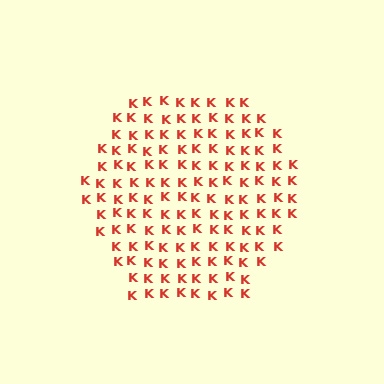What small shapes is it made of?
It is made of small letter K's.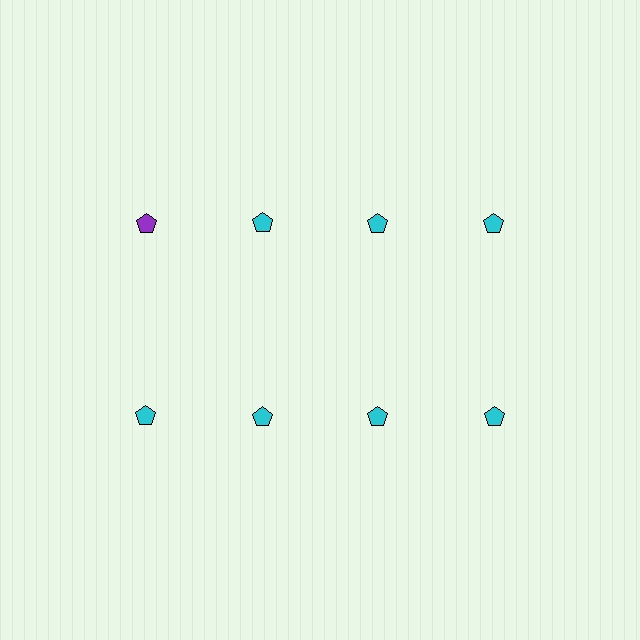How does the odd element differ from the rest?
It has a different color: purple instead of cyan.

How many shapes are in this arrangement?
There are 8 shapes arranged in a grid pattern.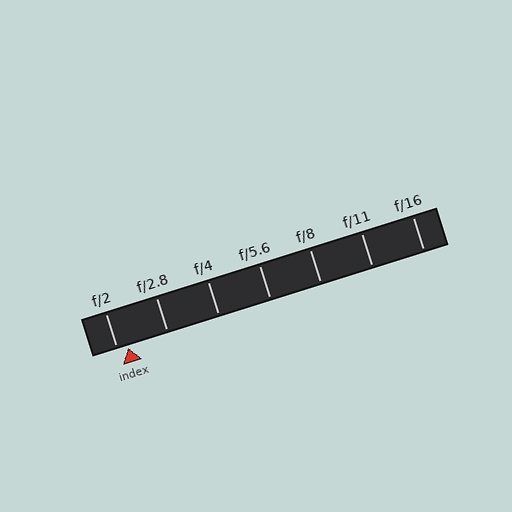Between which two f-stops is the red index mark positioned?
The index mark is between f/2 and f/2.8.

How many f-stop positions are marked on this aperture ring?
There are 7 f-stop positions marked.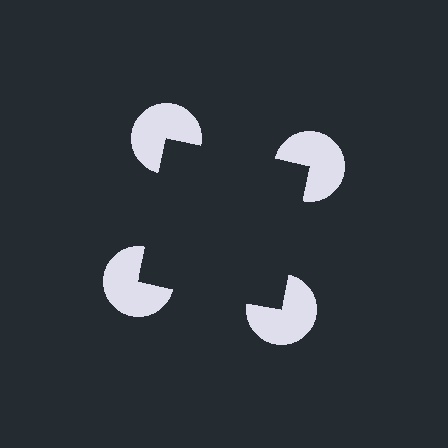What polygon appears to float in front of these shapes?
An illusory square — its edges are inferred from the aligned wedge cuts in the pac-man discs, not physically drawn.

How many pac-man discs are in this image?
There are 4 — one at each vertex of the illusory square.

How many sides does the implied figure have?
4 sides.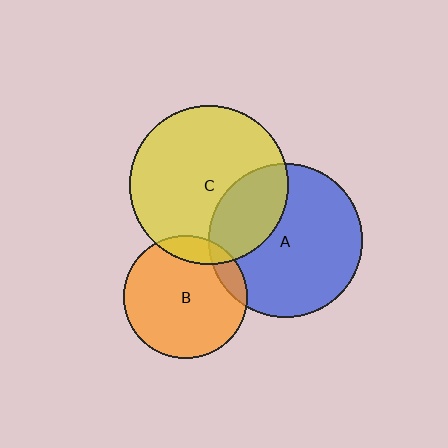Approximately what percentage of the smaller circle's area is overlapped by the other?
Approximately 30%.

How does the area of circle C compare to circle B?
Approximately 1.7 times.